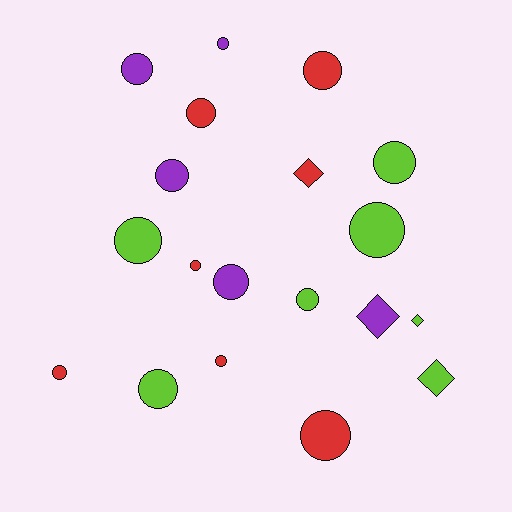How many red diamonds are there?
There is 1 red diamond.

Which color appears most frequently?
Red, with 7 objects.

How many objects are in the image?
There are 19 objects.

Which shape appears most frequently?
Circle, with 15 objects.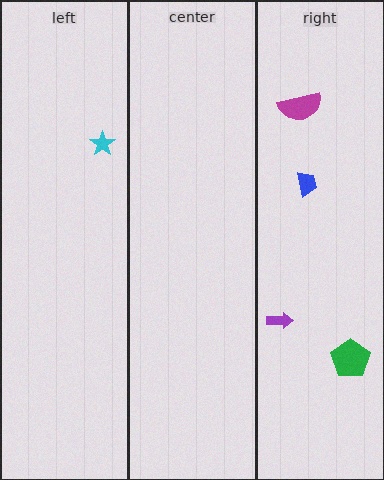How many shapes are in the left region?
1.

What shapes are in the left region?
The cyan star.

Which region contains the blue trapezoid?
The right region.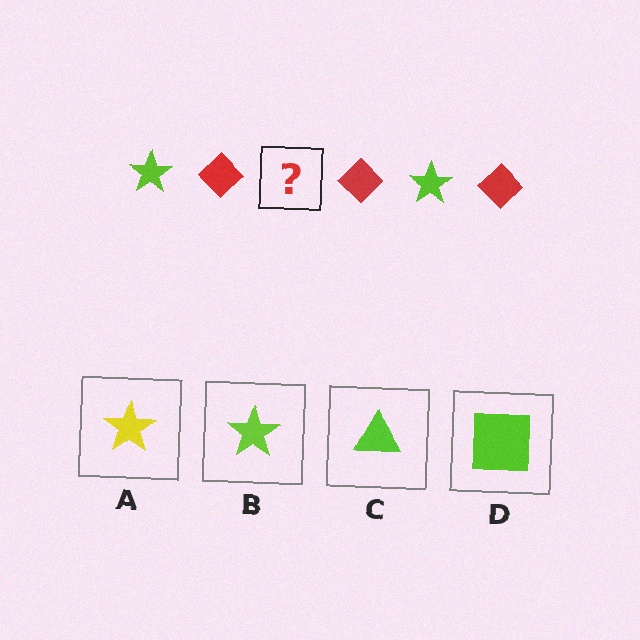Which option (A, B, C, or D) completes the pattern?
B.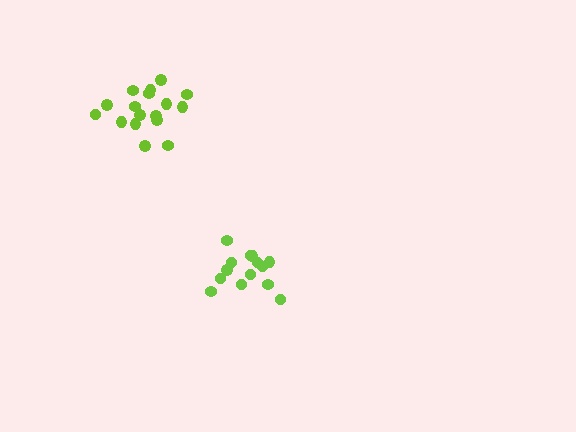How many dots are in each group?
Group 1: 17 dots, Group 2: 14 dots (31 total).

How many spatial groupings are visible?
There are 2 spatial groupings.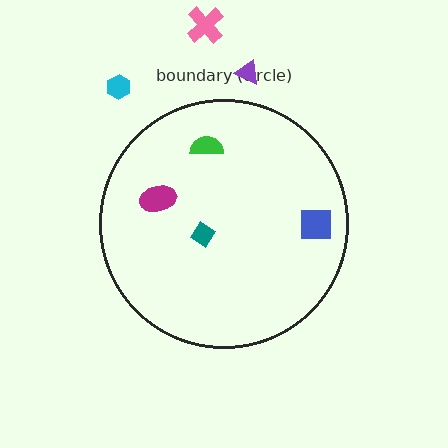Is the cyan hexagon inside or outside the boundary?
Outside.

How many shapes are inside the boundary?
4 inside, 3 outside.